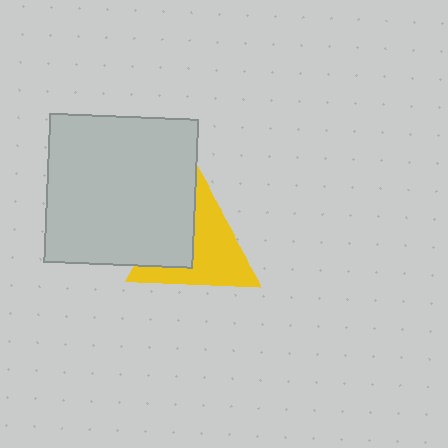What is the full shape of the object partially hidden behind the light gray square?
The partially hidden object is a yellow triangle.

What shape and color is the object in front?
The object in front is a light gray square.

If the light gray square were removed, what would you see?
You would see the complete yellow triangle.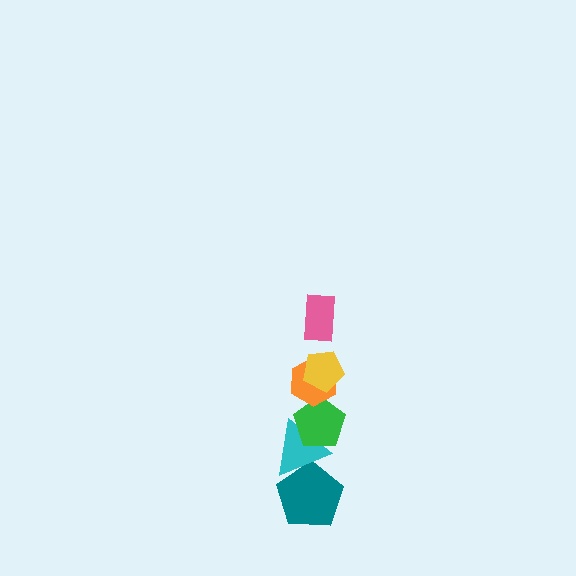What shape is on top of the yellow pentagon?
The pink rectangle is on top of the yellow pentagon.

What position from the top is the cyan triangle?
The cyan triangle is 5th from the top.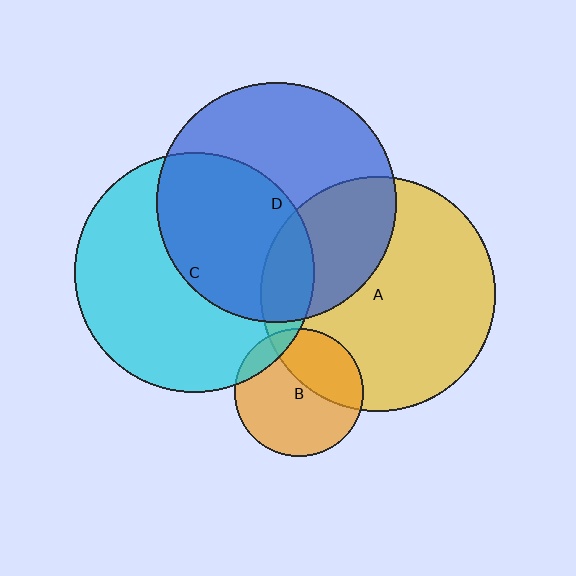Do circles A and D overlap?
Yes.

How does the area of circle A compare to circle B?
Approximately 3.3 times.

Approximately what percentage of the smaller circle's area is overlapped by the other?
Approximately 30%.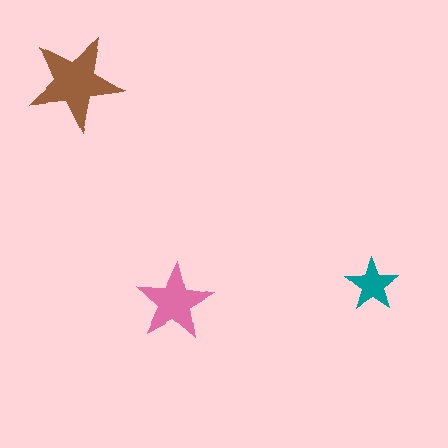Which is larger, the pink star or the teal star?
The pink one.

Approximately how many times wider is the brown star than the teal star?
About 2 times wider.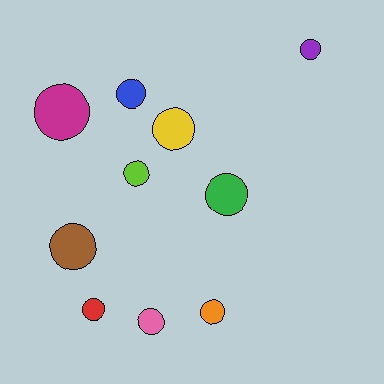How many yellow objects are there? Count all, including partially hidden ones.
There is 1 yellow object.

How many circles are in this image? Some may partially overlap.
There are 10 circles.